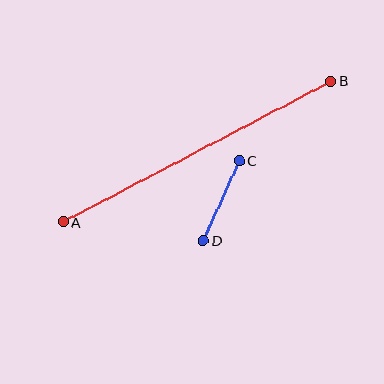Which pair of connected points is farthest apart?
Points A and B are farthest apart.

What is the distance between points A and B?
The distance is approximately 303 pixels.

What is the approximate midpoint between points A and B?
The midpoint is at approximately (197, 152) pixels.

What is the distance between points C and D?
The distance is approximately 88 pixels.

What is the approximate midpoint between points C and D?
The midpoint is at approximately (221, 201) pixels.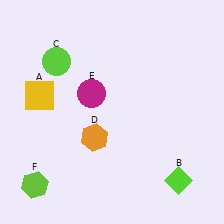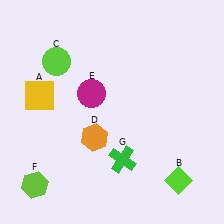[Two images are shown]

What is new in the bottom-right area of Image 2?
A green cross (G) was added in the bottom-right area of Image 2.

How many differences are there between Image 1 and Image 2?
There is 1 difference between the two images.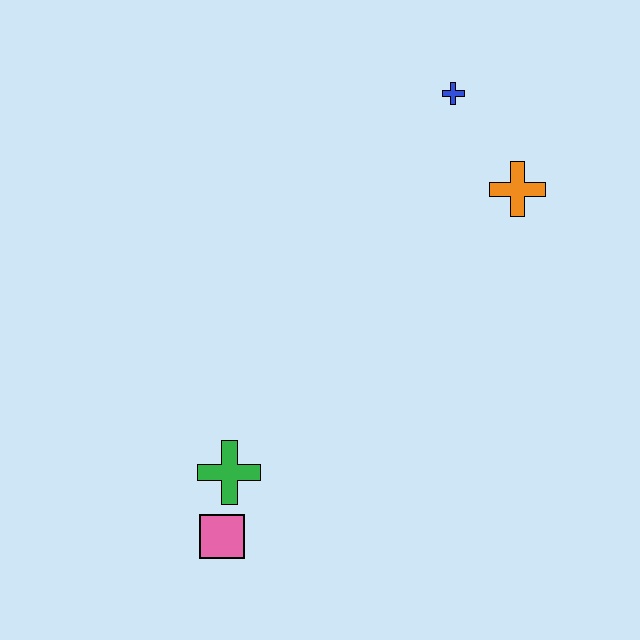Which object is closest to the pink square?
The green cross is closest to the pink square.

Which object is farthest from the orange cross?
The pink square is farthest from the orange cross.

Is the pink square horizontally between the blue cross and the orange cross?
No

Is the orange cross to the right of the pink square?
Yes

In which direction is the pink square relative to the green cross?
The pink square is below the green cross.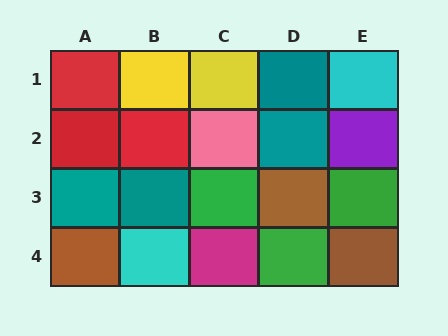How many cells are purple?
1 cell is purple.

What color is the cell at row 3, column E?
Green.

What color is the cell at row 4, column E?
Brown.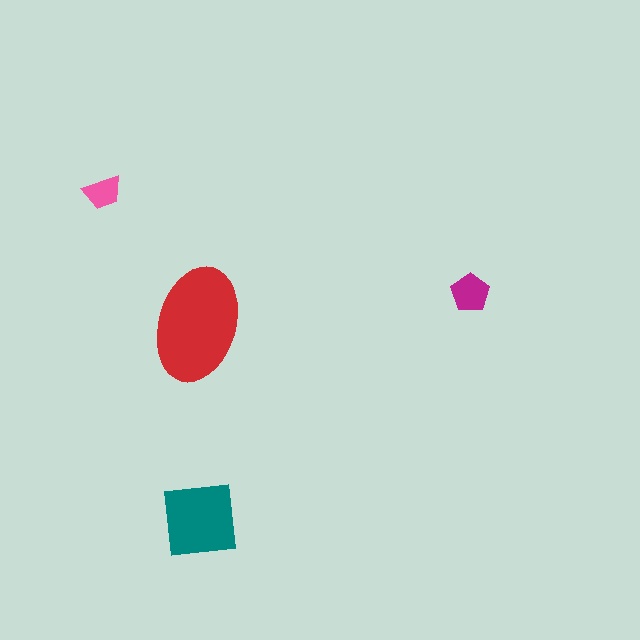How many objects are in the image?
There are 4 objects in the image.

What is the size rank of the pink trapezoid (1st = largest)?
4th.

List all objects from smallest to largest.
The pink trapezoid, the magenta pentagon, the teal square, the red ellipse.